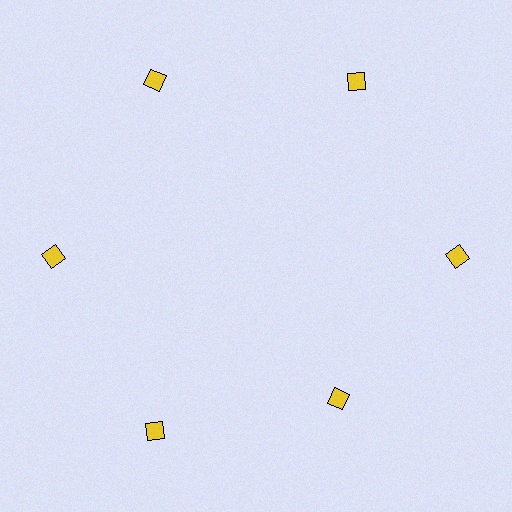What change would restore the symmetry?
The symmetry would be restored by moving it outward, back onto the ring so that all 6 diamonds sit at equal angles and equal distance from the center.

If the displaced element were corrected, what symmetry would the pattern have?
It would have 6-fold rotational symmetry — the pattern would map onto itself every 60 degrees.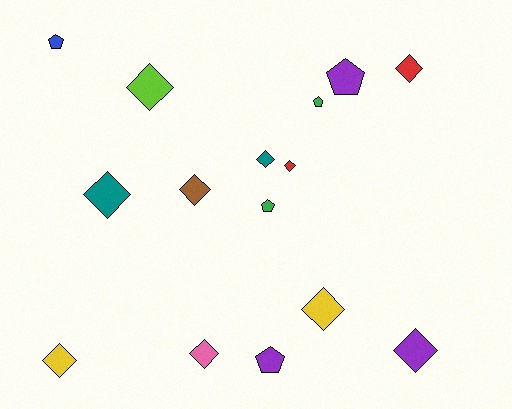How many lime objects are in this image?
There is 1 lime object.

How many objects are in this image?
There are 15 objects.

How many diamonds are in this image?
There are 10 diamonds.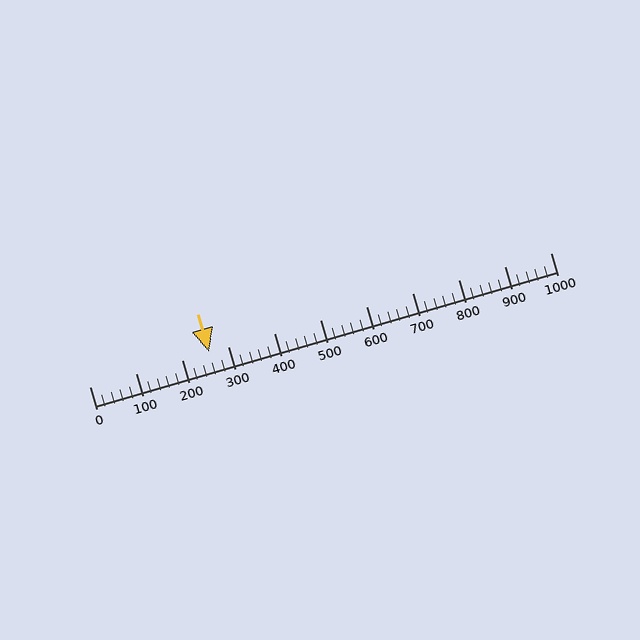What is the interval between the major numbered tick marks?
The major tick marks are spaced 100 units apart.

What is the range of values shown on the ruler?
The ruler shows values from 0 to 1000.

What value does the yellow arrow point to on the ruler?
The yellow arrow points to approximately 260.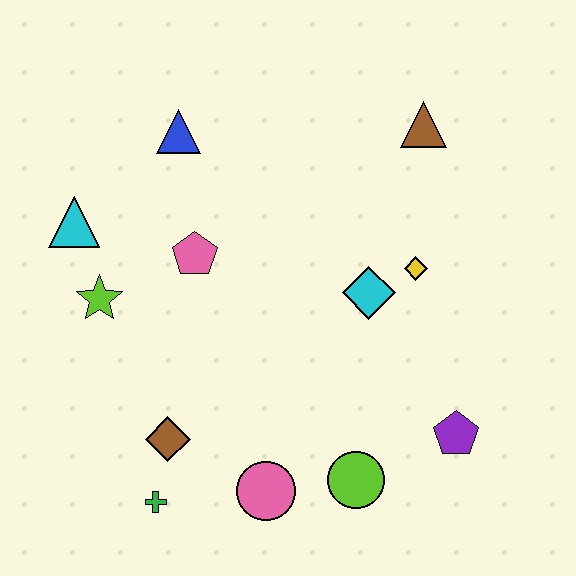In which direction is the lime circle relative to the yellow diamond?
The lime circle is below the yellow diamond.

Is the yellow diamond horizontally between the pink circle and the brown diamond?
No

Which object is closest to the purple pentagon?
The lime circle is closest to the purple pentagon.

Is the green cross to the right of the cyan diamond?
No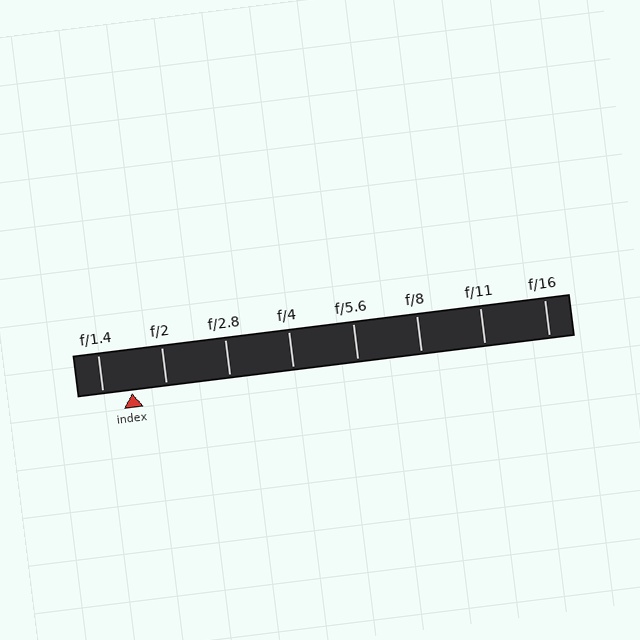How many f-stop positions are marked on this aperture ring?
There are 8 f-stop positions marked.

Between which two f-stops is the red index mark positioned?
The index mark is between f/1.4 and f/2.